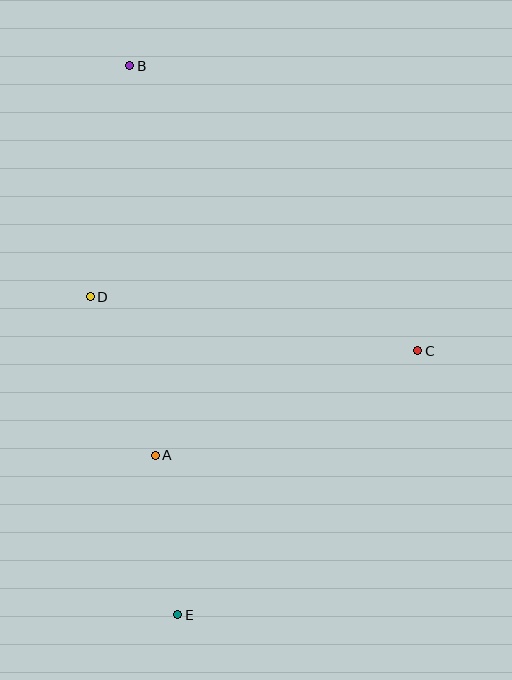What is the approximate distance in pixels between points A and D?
The distance between A and D is approximately 171 pixels.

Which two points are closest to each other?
Points A and E are closest to each other.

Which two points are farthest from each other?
Points B and E are farthest from each other.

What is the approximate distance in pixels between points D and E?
The distance between D and E is approximately 330 pixels.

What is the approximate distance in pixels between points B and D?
The distance between B and D is approximately 234 pixels.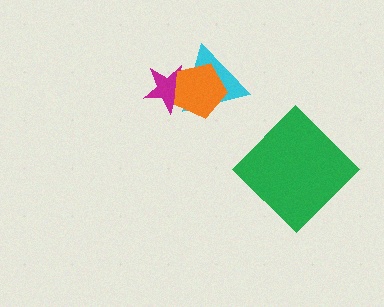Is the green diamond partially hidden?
No, no other shape covers it.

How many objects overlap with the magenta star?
2 objects overlap with the magenta star.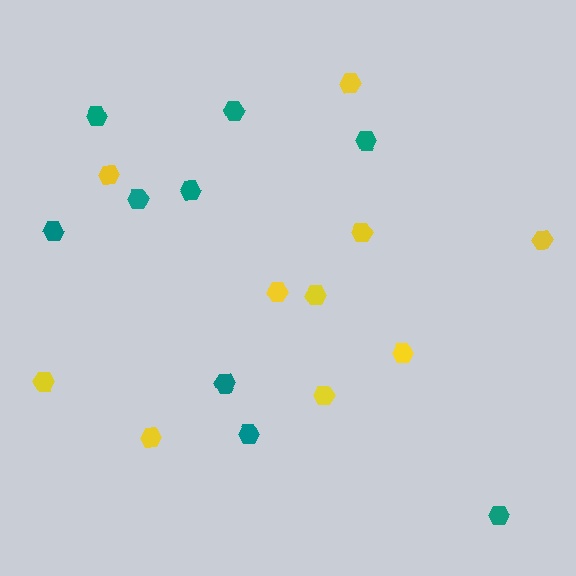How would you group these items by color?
There are 2 groups: one group of teal hexagons (9) and one group of yellow hexagons (10).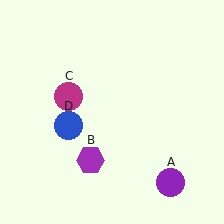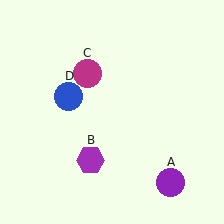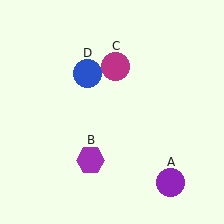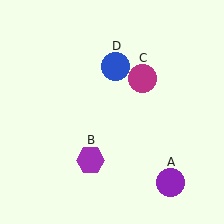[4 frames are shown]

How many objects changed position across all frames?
2 objects changed position: magenta circle (object C), blue circle (object D).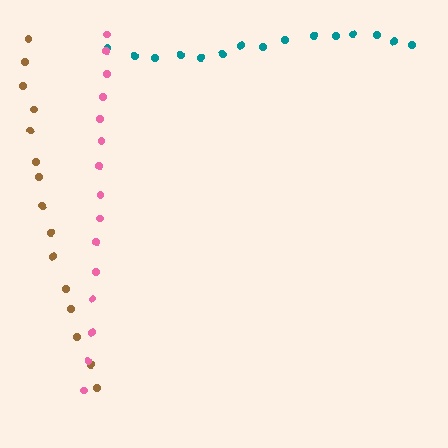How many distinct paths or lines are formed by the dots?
There are 3 distinct paths.